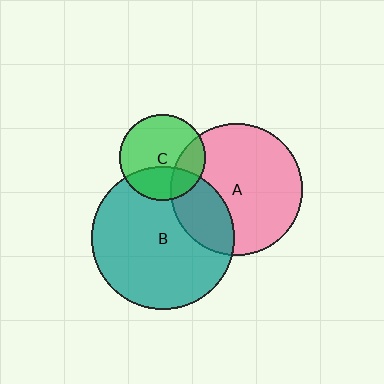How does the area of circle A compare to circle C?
Approximately 2.4 times.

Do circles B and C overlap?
Yes.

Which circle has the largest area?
Circle B (teal).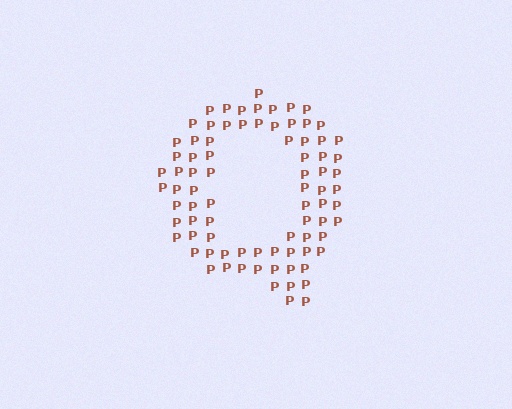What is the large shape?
The large shape is the letter Q.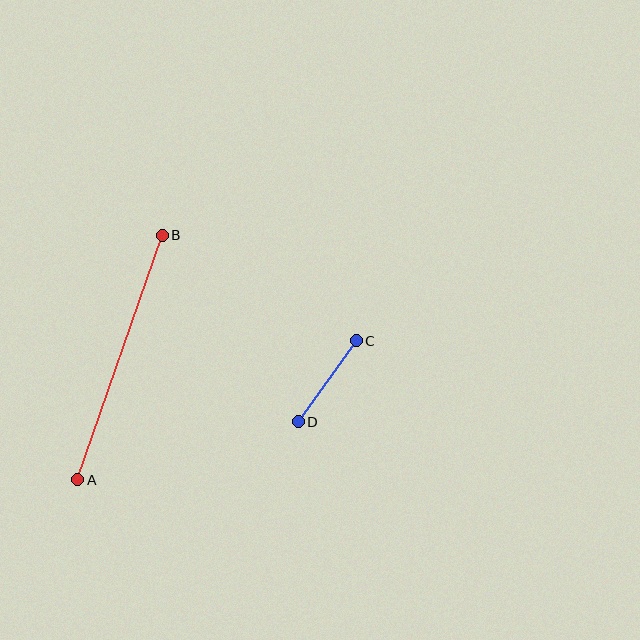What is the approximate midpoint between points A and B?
The midpoint is at approximately (120, 358) pixels.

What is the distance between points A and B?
The distance is approximately 259 pixels.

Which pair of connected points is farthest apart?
Points A and B are farthest apart.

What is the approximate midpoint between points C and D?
The midpoint is at approximately (327, 381) pixels.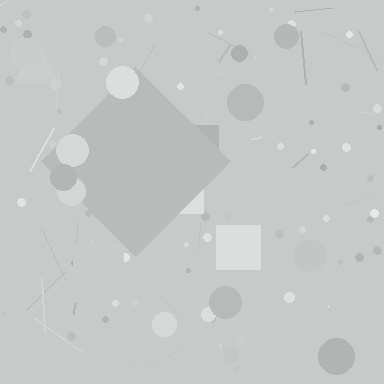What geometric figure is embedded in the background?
A diamond is embedded in the background.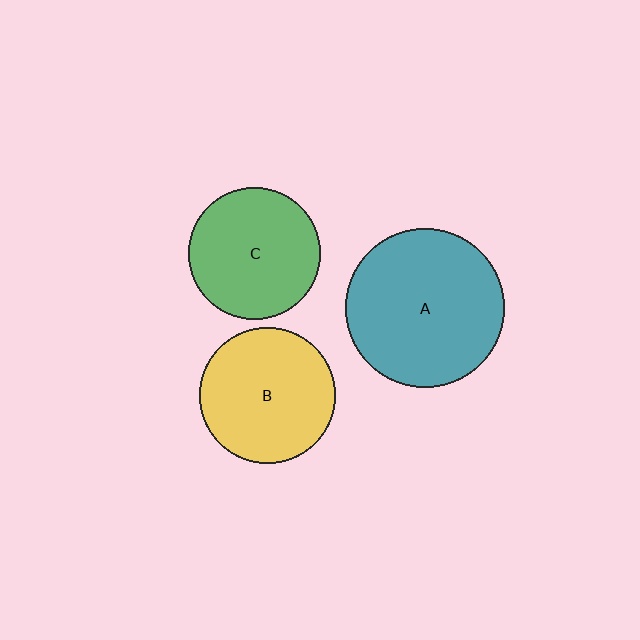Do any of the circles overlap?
No, none of the circles overlap.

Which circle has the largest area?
Circle A (teal).